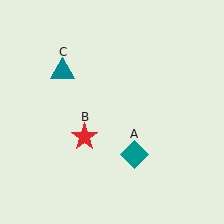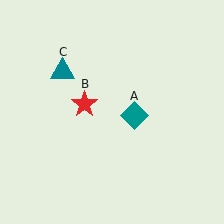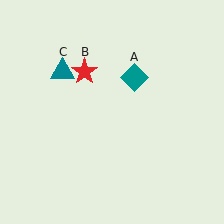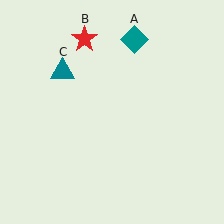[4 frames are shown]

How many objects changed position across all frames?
2 objects changed position: teal diamond (object A), red star (object B).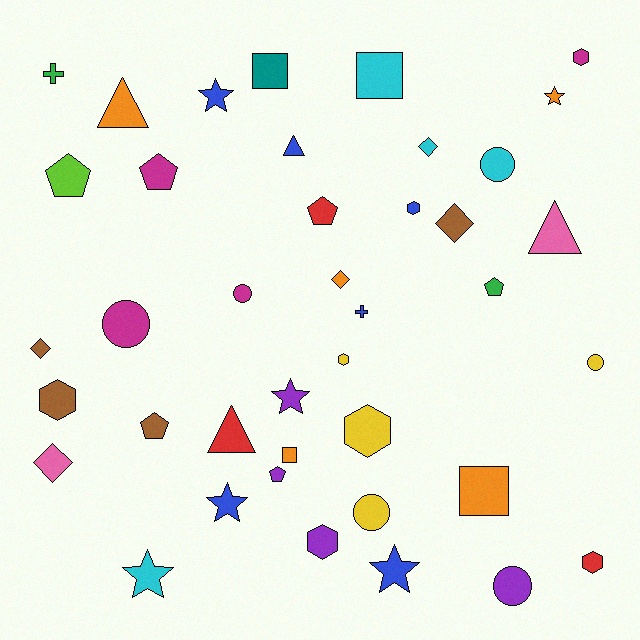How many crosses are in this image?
There are 2 crosses.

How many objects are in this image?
There are 40 objects.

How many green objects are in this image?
There are 2 green objects.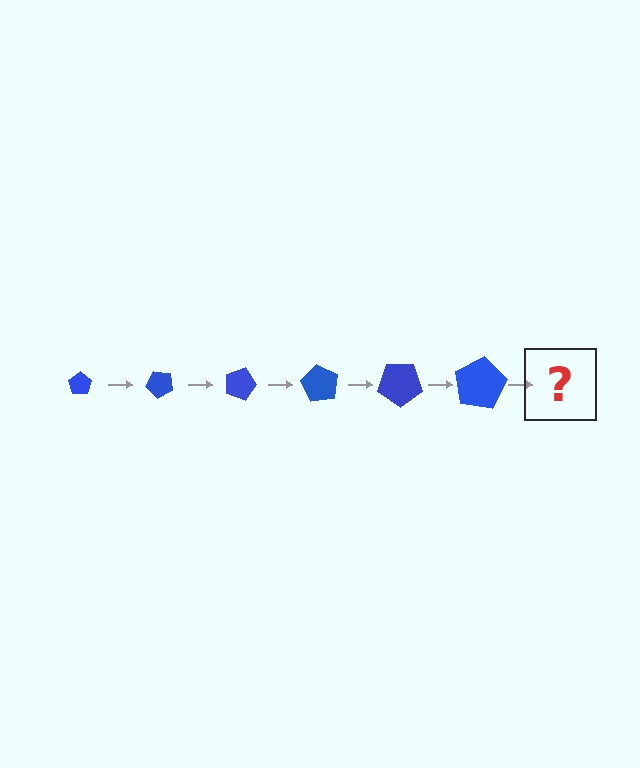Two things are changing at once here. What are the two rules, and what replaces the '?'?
The two rules are that the pentagon grows larger each step and it rotates 45 degrees each step. The '?' should be a pentagon, larger than the previous one and rotated 270 degrees from the start.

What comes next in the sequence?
The next element should be a pentagon, larger than the previous one and rotated 270 degrees from the start.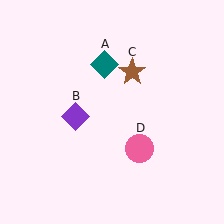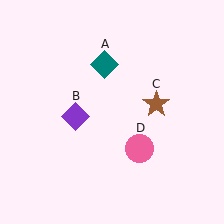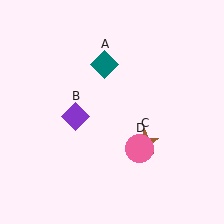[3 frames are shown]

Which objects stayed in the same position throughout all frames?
Teal diamond (object A) and purple diamond (object B) and pink circle (object D) remained stationary.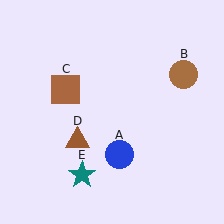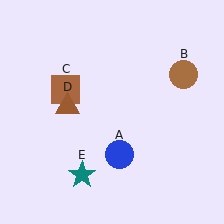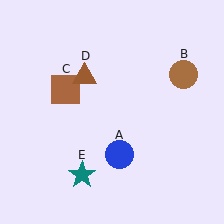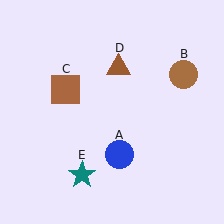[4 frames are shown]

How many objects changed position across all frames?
1 object changed position: brown triangle (object D).